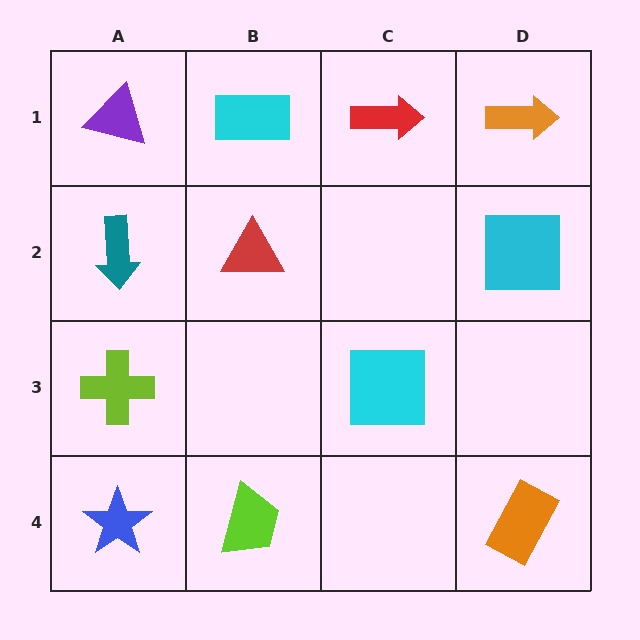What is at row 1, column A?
A purple triangle.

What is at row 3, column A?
A lime cross.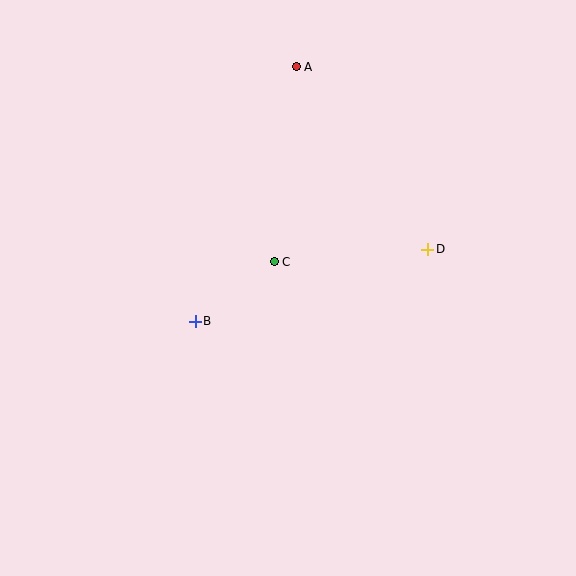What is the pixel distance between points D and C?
The distance between D and C is 154 pixels.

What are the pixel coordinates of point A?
Point A is at (296, 67).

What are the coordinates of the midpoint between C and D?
The midpoint between C and D is at (351, 256).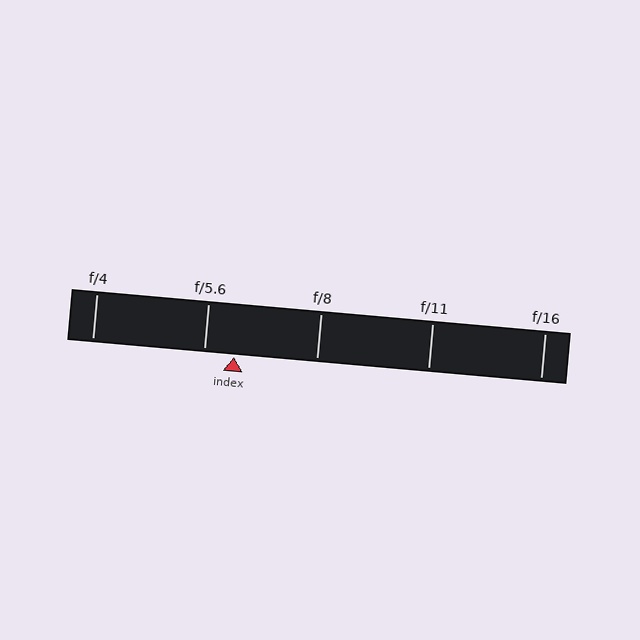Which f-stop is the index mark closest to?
The index mark is closest to f/5.6.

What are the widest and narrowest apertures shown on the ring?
The widest aperture shown is f/4 and the narrowest is f/16.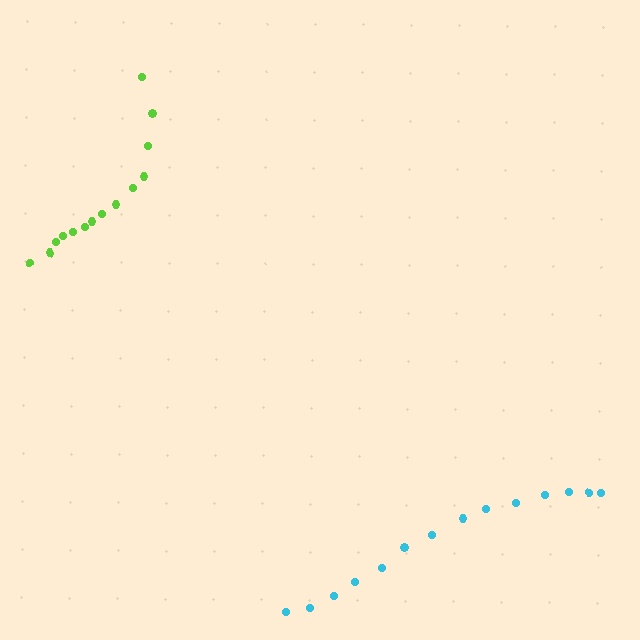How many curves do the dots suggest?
There are 2 distinct paths.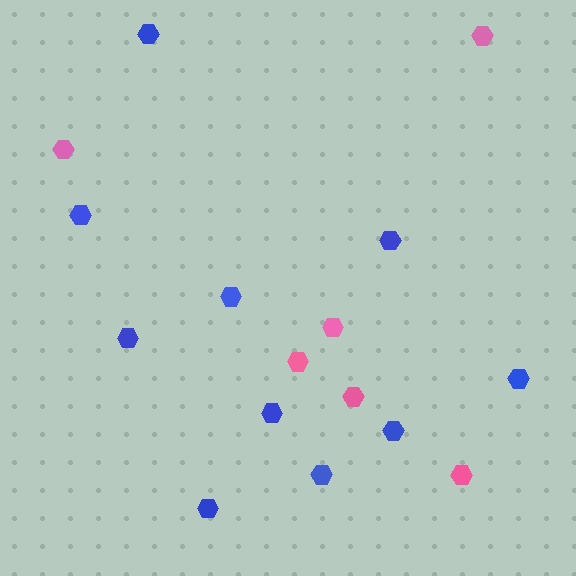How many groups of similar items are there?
There are 2 groups: one group of pink hexagons (6) and one group of blue hexagons (10).